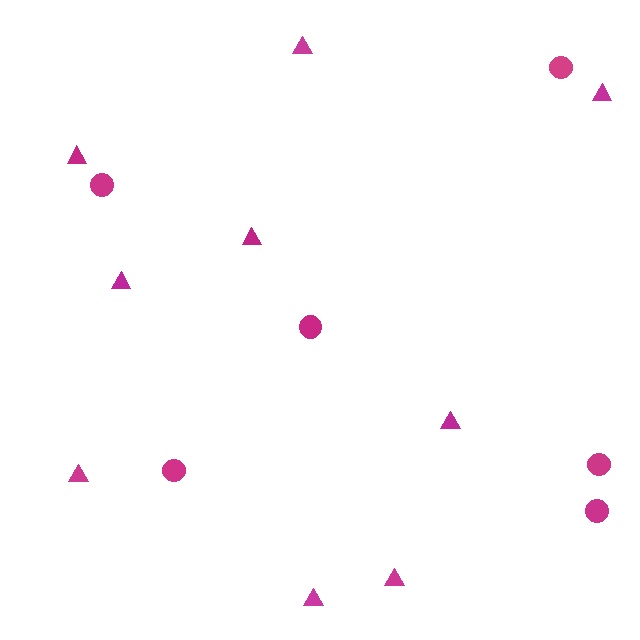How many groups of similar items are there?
There are 2 groups: one group of circles (6) and one group of triangles (9).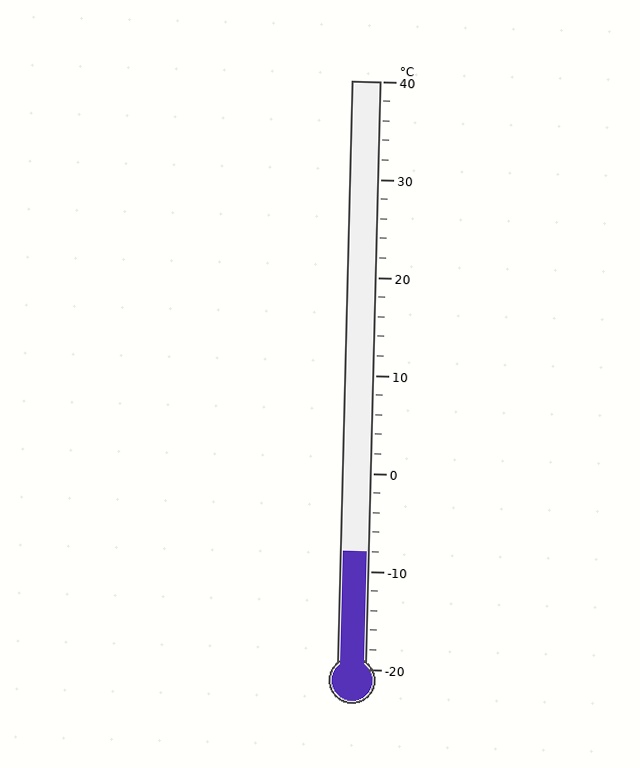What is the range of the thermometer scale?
The thermometer scale ranges from -20°C to 40°C.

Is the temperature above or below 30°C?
The temperature is below 30°C.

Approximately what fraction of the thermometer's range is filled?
The thermometer is filled to approximately 20% of its range.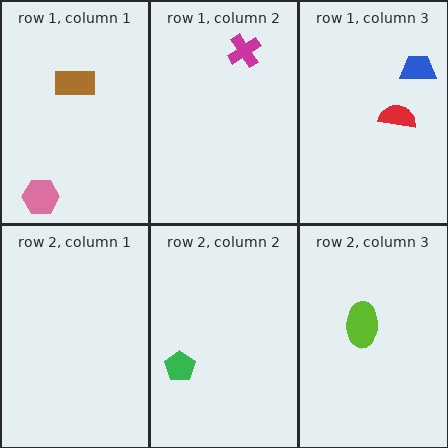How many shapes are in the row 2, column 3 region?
1.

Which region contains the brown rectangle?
The row 1, column 1 region.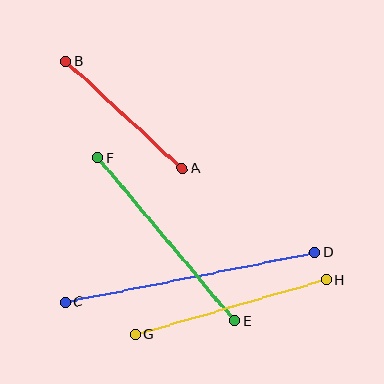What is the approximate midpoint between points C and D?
The midpoint is at approximately (190, 277) pixels.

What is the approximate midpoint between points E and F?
The midpoint is at approximately (166, 239) pixels.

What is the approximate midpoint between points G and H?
The midpoint is at approximately (231, 307) pixels.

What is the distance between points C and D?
The distance is approximately 254 pixels.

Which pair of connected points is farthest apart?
Points C and D are farthest apart.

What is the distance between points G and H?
The distance is approximately 198 pixels.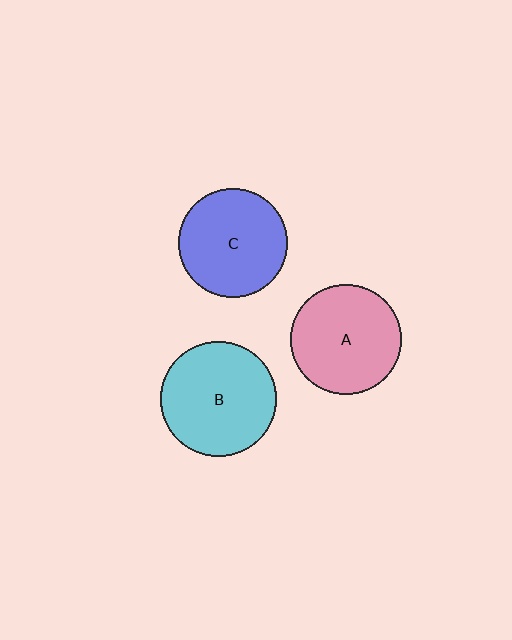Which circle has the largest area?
Circle B (cyan).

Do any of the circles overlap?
No, none of the circles overlap.